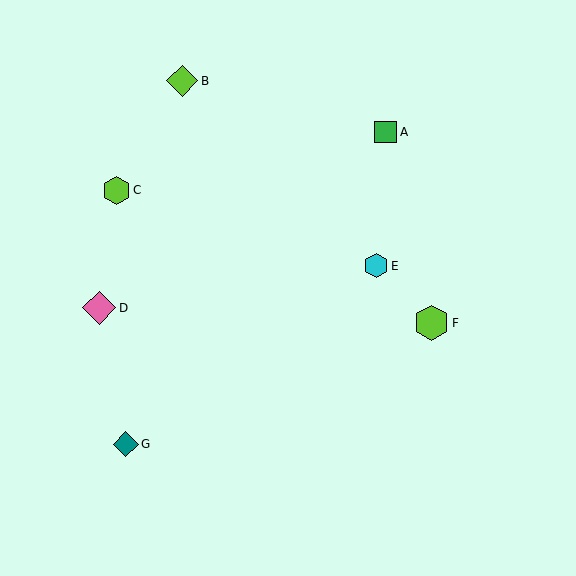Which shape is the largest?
The lime hexagon (labeled F) is the largest.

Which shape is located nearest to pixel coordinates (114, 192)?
The lime hexagon (labeled C) at (116, 190) is nearest to that location.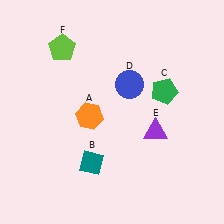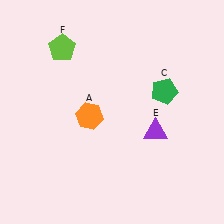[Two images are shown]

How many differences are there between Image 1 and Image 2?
There are 2 differences between the two images.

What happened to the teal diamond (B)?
The teal diamond (B) was removed in Image 2. It was in the bottom-left area of Image 1.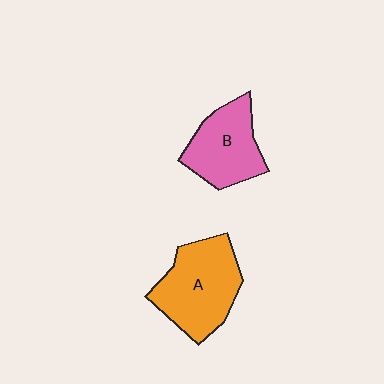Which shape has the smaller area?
Shape B (pink).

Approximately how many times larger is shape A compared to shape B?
Approximately 1.3 times.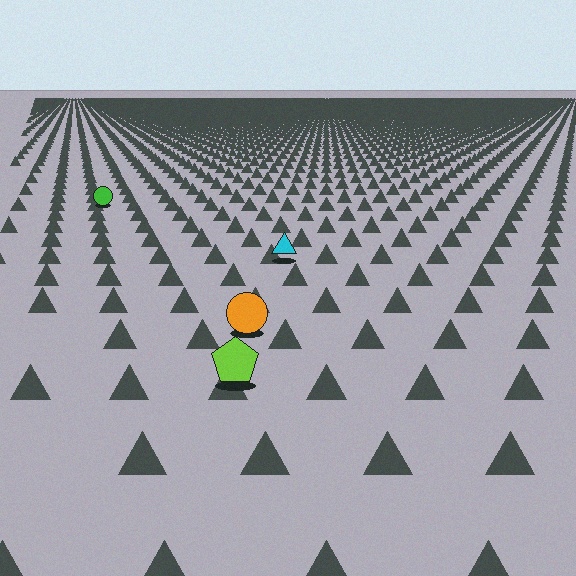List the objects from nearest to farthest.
From nearest to farthest: the lime pentagon, the orange circle, the cyan triangle, the green circle.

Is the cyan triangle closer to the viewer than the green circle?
Yes. The cyan triangle is closer — you can tell from the texture gradient: the ground texture is coarser near it.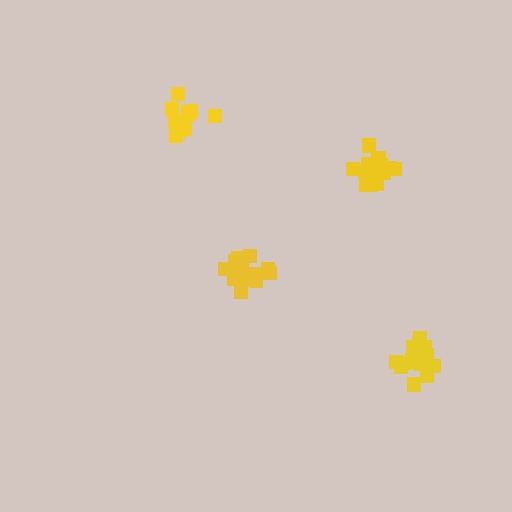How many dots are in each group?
Group 1: 16 dots, Group 2: 12 dots, Group 3: 16 dots, Group 4: 14 dots (58 total).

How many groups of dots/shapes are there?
There are 4 groups.